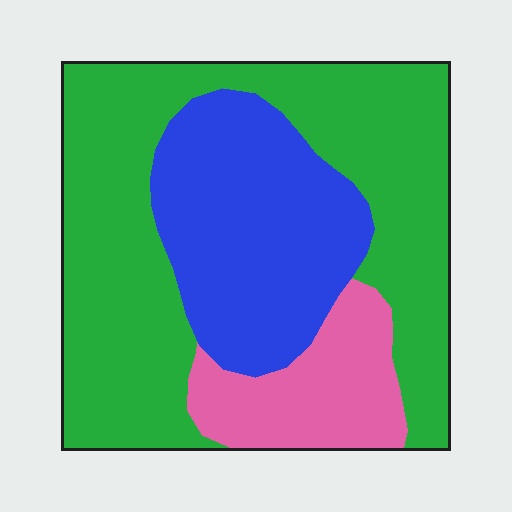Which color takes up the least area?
Pink, at roughly 15%.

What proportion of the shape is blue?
Blue takes up between a sixth and a third of the shape.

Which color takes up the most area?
Green, at roughly 55%.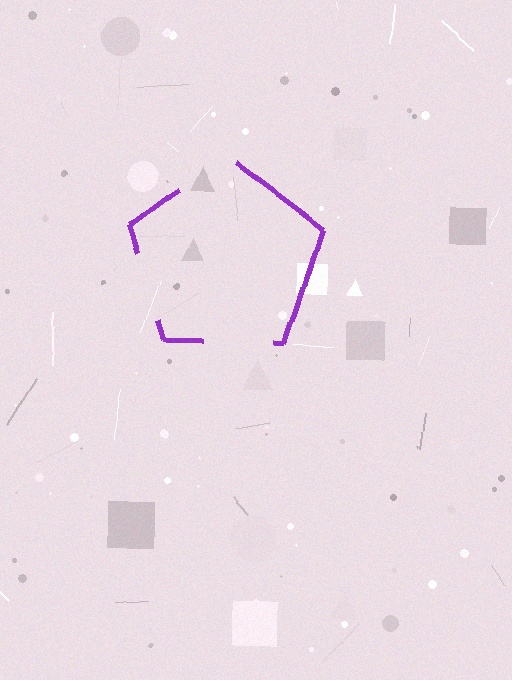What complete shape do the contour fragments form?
The contour fragments form a pentagon.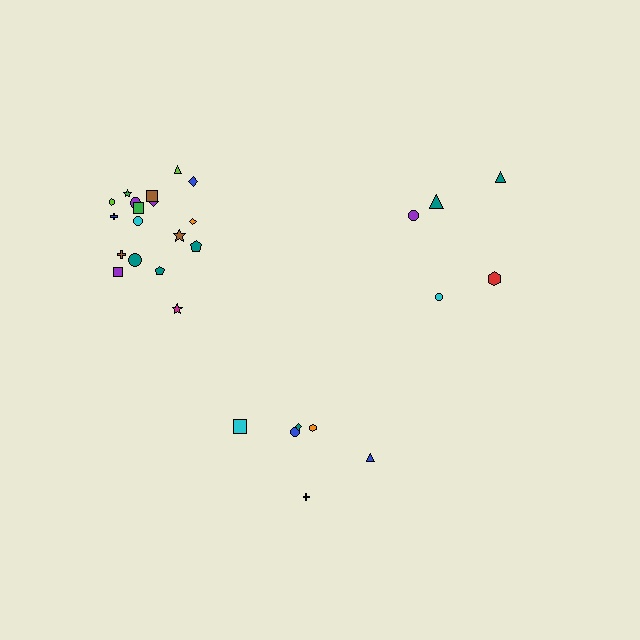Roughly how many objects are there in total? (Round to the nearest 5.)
Roughly 30 objects in total.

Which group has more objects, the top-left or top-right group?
The top-left group.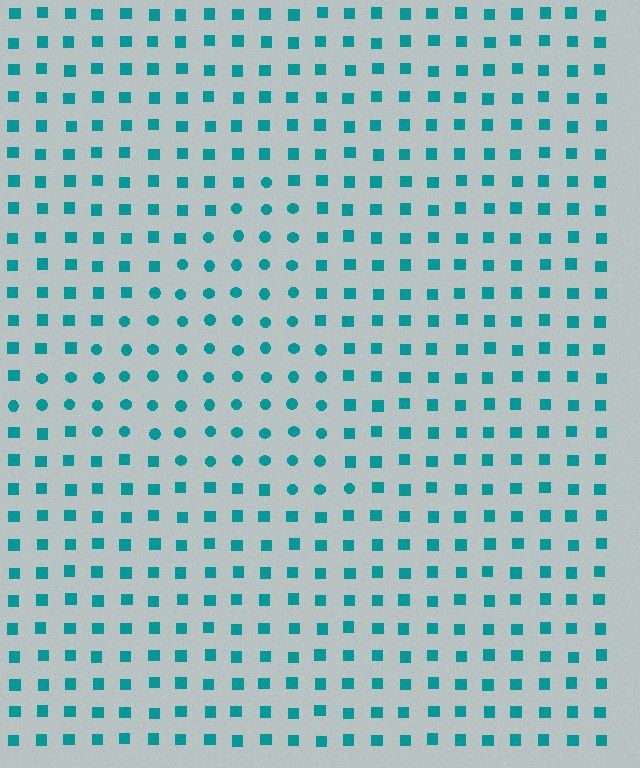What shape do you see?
I see a triangle.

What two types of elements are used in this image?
The image uses circles inside the triangle region and squares outside it.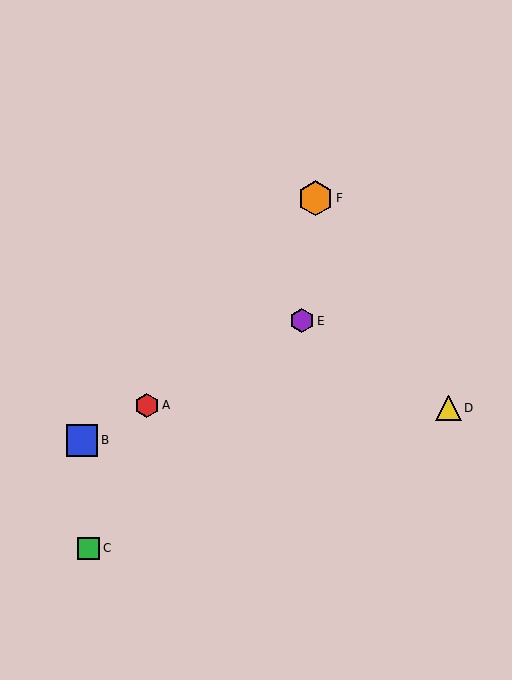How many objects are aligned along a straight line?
3 objects (A, B, E) are aligned along a straight line.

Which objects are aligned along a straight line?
Objects A, B, E are aligned along a straight line.